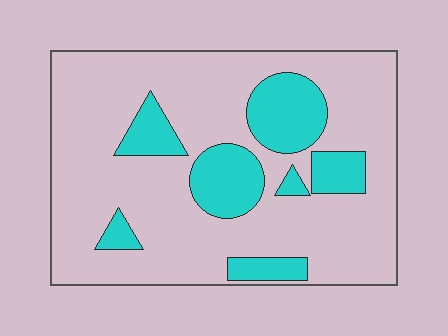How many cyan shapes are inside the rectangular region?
7.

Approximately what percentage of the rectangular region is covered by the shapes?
Approximately 20%.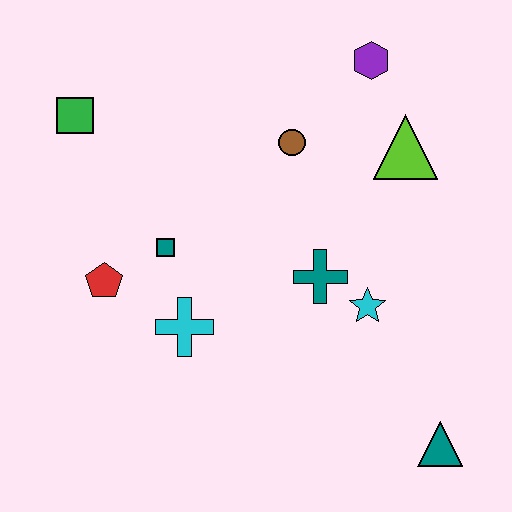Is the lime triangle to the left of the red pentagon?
No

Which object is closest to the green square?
The teal square is closest to the green square.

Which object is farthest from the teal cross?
The green square is farthest from the teal cross.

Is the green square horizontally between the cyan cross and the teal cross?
No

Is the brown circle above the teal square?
Yes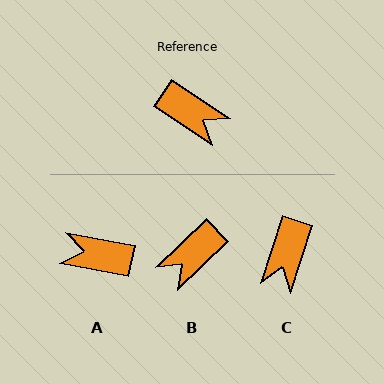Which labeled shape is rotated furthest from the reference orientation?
A, about 157 degrees away.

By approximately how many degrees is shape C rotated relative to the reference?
Approximately 74 degrees clockwise.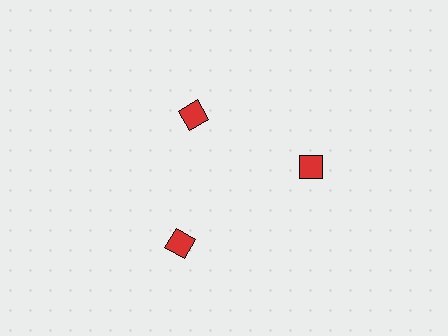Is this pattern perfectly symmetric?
No. The 3 red diamonds are arranged in a ring, but one element near the 11 o'clock position is pulled inward toward the center, breaking the 3-fold rotational symmetry.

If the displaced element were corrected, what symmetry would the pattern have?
It would have 3-fold rotational symmetry — the pattern would map onto itself every 120 degrees.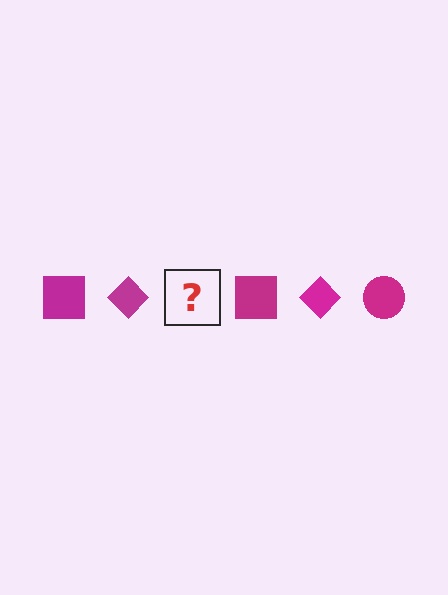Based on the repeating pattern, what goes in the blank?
The blank should be a magenta circle.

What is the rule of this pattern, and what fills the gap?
The rule is that the pattern cycles through square, diamond, circle shapes in magenta. The gap should be filled with a magenta circle.